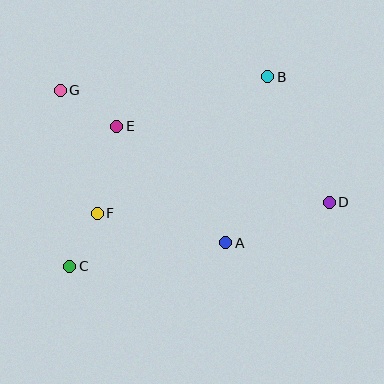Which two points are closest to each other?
Points C and F are closest to each other.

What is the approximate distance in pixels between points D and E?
The distance between D and E is approximately 225 pixels.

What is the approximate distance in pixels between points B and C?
The distance between B and C is approximately 274 pixels.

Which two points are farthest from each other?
Points D and G are farthest from each other.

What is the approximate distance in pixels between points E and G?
The distance between E and G is approximately 67 pixels.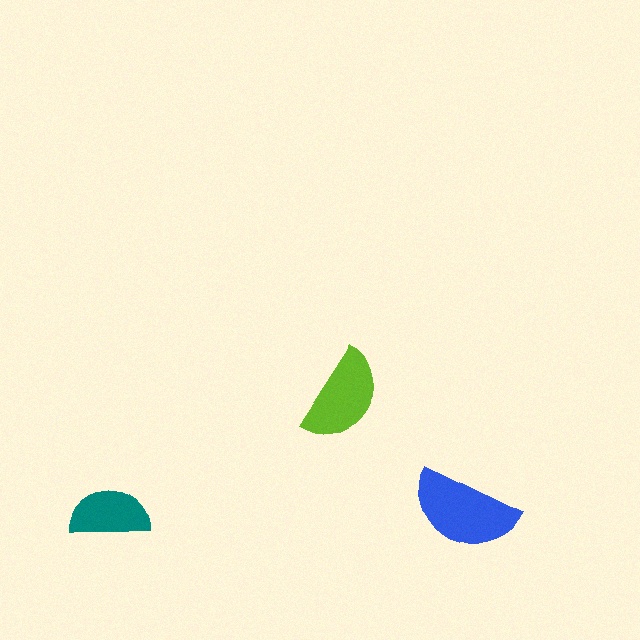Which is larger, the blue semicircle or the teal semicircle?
The blue one.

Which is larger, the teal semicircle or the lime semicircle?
The lime one.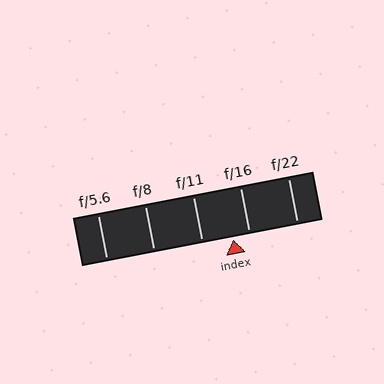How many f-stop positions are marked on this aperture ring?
There are 5 f-stop positions marked.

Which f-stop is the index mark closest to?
The index mark is closest to f/16.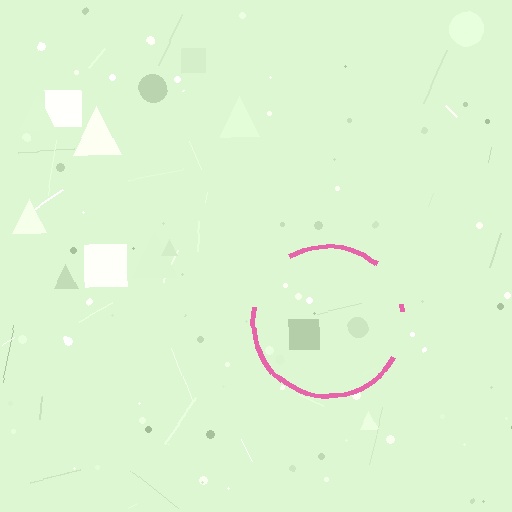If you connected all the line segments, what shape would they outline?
They would outline a circle.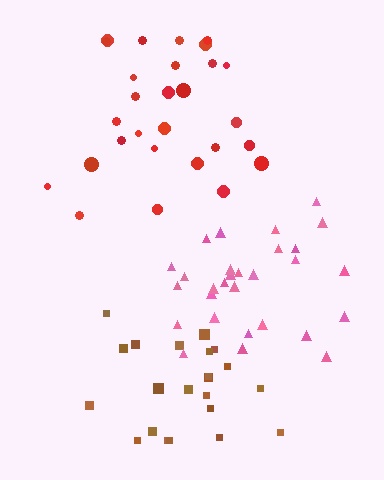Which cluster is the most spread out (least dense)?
Red.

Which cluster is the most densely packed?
Brown.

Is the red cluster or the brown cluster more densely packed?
Brown.